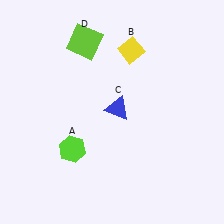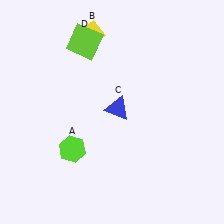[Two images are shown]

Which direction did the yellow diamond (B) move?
The yellow diamond (B) moved left.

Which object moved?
The yellow diamond (B) moved left.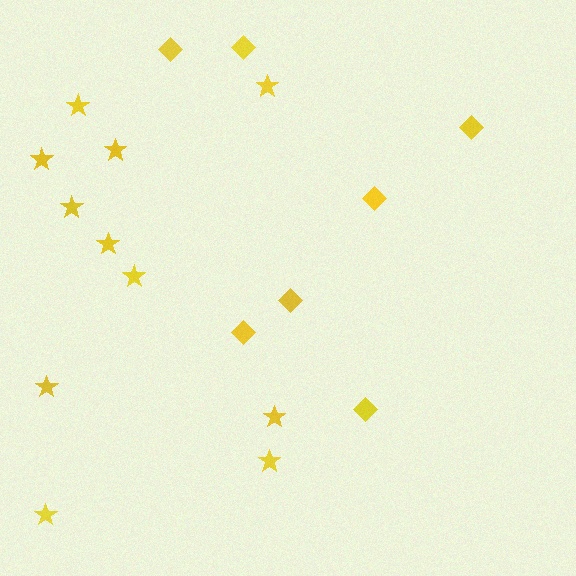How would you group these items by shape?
There are 2 groups: one group of stars (11) and one group of diamonds (7).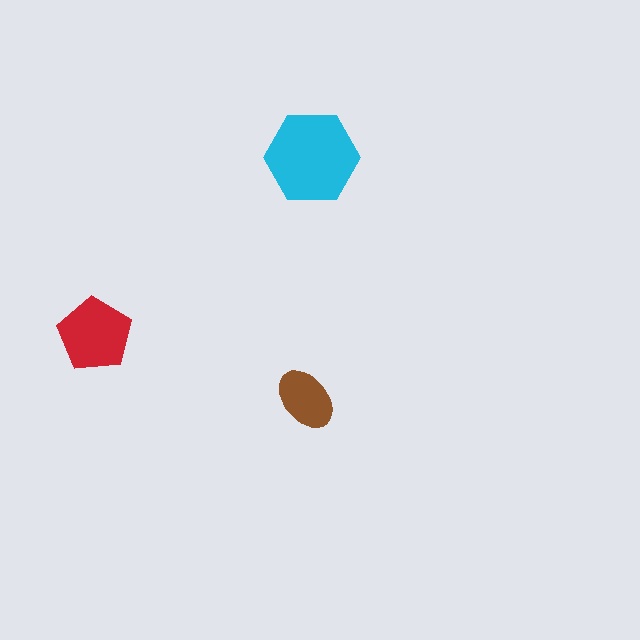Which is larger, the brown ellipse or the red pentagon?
The red pentagon.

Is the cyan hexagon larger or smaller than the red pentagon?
Larger.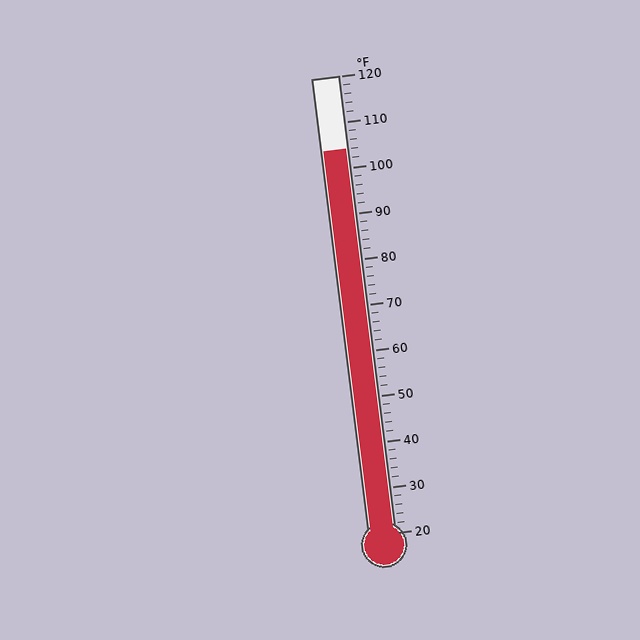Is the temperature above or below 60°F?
The temperature is above 60°F.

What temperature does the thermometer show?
The thermometer shows approximately 104°F.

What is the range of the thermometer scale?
The thermometer scale ranges from 20°F to 120°F.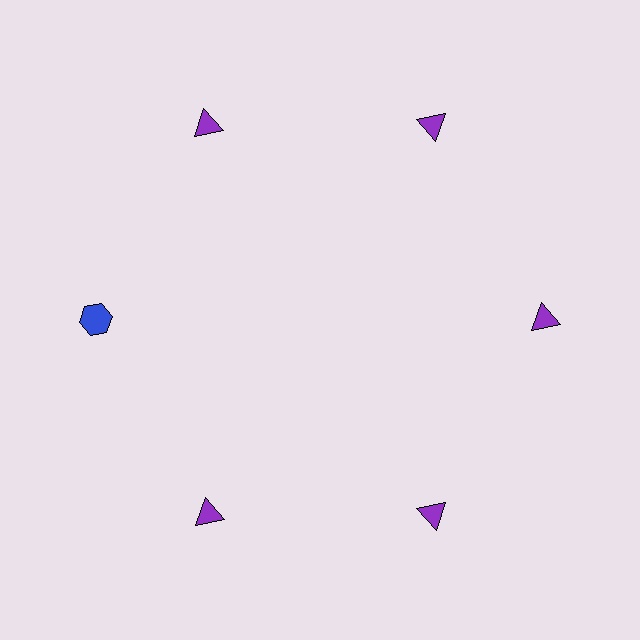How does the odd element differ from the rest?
It differs in both color (blue instead of purple) and shape (hexagon instead of triangle).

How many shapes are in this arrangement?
There are 6 shapes arranged in a ring pattern.